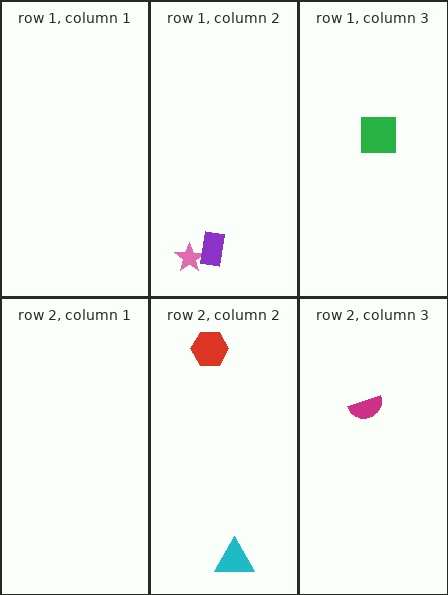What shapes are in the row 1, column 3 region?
The green square.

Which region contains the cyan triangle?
The row 2, column 2 region.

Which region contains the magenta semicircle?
The row 2, column 3 region.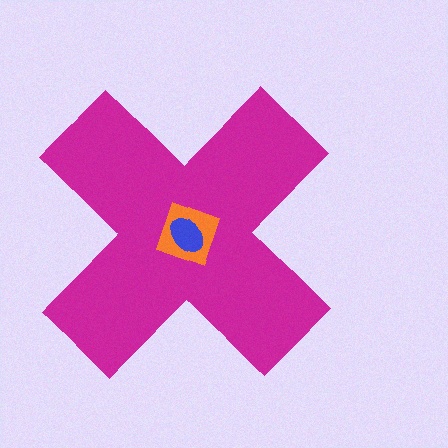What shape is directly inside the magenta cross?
The orange square.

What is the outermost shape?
The magenta cross.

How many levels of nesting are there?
3.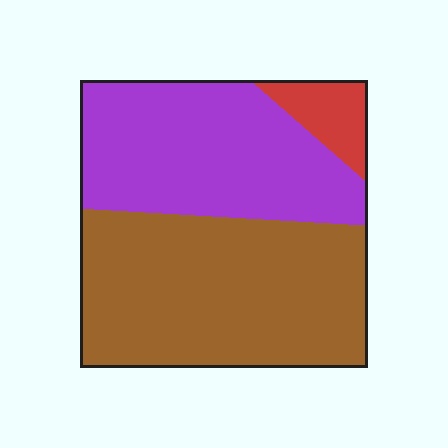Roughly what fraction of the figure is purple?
Purple covers about 40% of the figure.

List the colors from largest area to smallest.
From largest to smallest: brown, purple, red.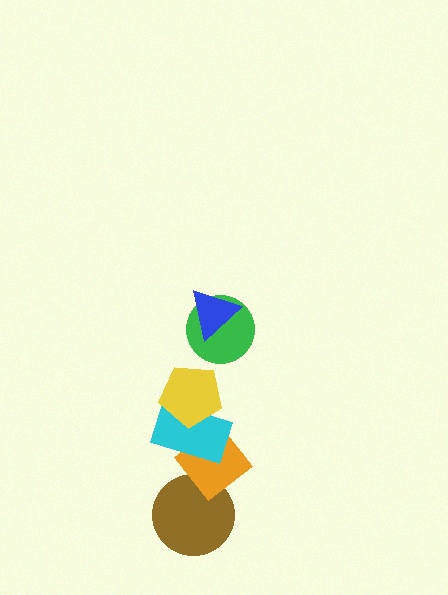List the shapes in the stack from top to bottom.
From top to bottom: the blue triangle, the green circle, the yellow pentagon, the cyan rectangle, the orange diamond, the brown circle.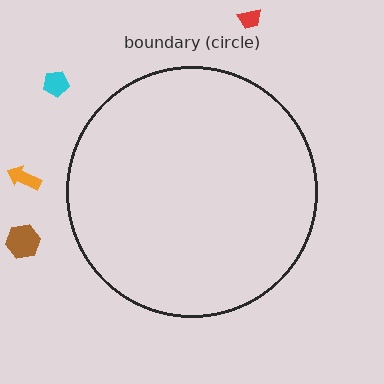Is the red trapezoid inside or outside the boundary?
Outside.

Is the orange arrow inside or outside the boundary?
Outside.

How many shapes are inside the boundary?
0 inside, 4 outside.